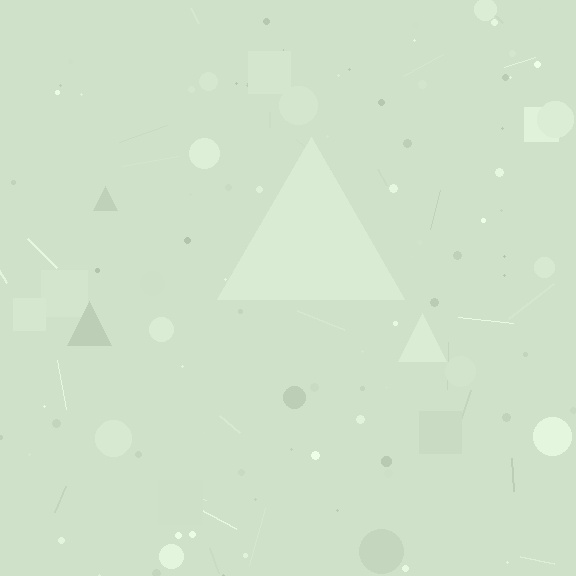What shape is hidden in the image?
A triangle is hidden in the image.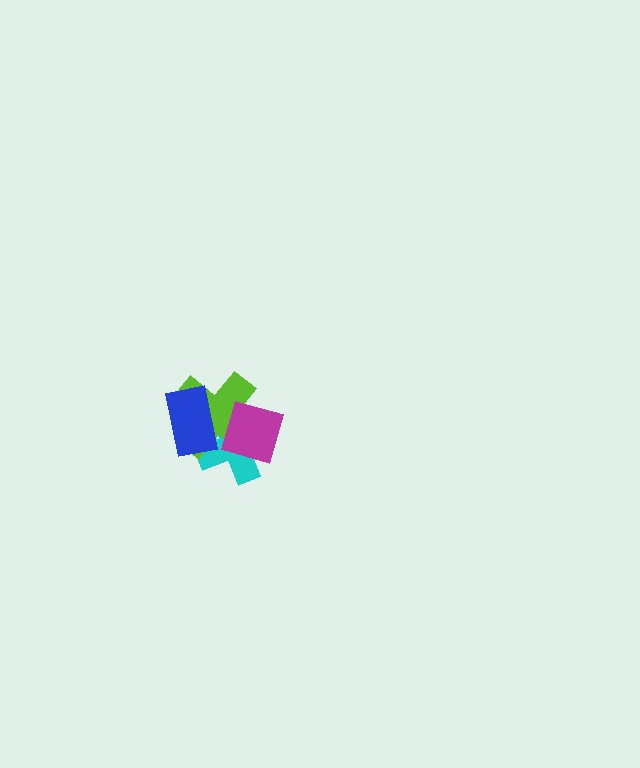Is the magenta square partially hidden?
No, no other shape covers it.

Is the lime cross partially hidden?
Yes, it is partially covered by another shape.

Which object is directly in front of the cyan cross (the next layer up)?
The lime cross is directly in front of the cyan cross.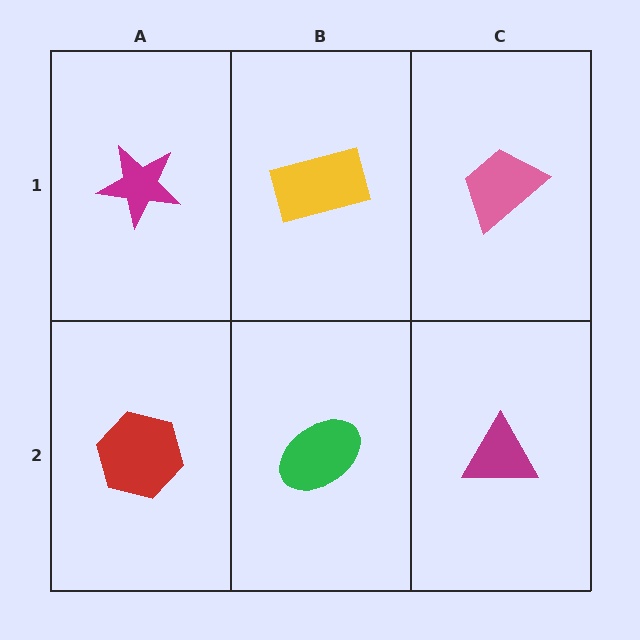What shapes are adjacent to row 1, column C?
A magenta triangle (row 2, column C), a yellow rectangle (row 1, column B).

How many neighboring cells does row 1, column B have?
3.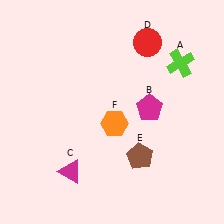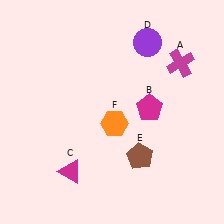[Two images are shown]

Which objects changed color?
A changed from lime to magenta. D changed from red to purple.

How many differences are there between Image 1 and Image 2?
There are 2 differences between the two images.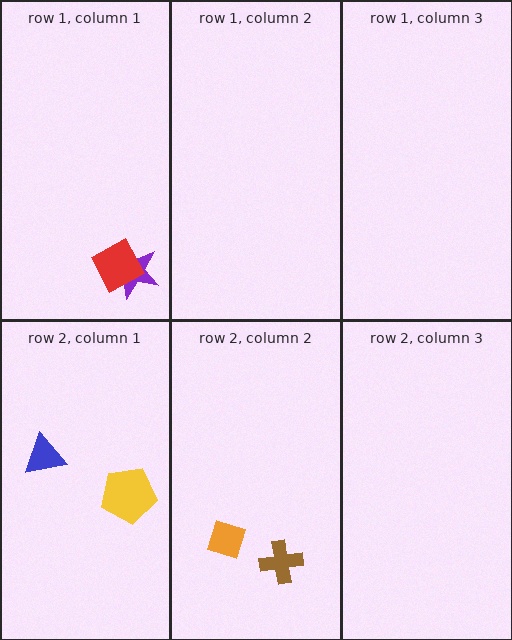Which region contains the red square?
The row 1, column 1 region.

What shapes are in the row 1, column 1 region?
The purple star, the red square.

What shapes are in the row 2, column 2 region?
The orange diamond, the brown cross.